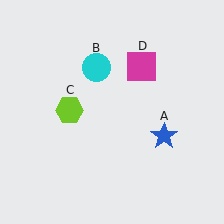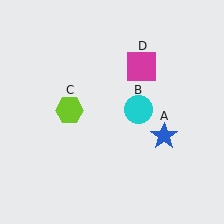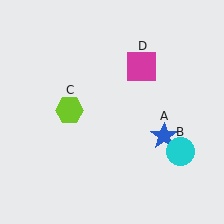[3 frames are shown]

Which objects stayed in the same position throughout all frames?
Blue star (object A) and lime hexagon (object C) and magenta square (object D) remained stationary.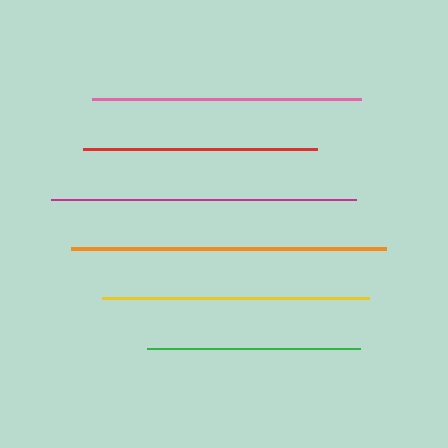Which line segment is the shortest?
The green line is the shortest at approximately 212 pixels.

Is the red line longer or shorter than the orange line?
The orange line is longer than the red line.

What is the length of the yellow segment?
The yellow segment is approximately 268 pixels long.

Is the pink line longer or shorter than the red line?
The pink line is longer than the red line.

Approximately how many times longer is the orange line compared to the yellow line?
The orange line is approximately 1.2 times the length of the yellow line.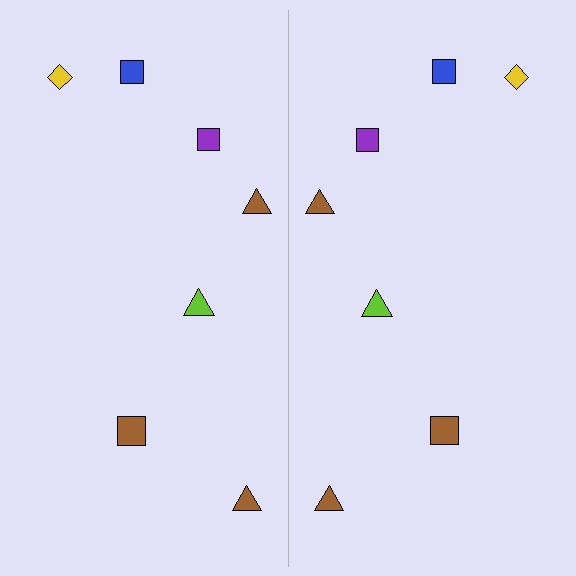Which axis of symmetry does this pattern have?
The pattern has a vertical axis of symmetry running through the center of the image.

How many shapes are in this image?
There are 14 shapes in this image.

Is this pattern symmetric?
Yes, this pattern has bilateral (reflection) symmetry.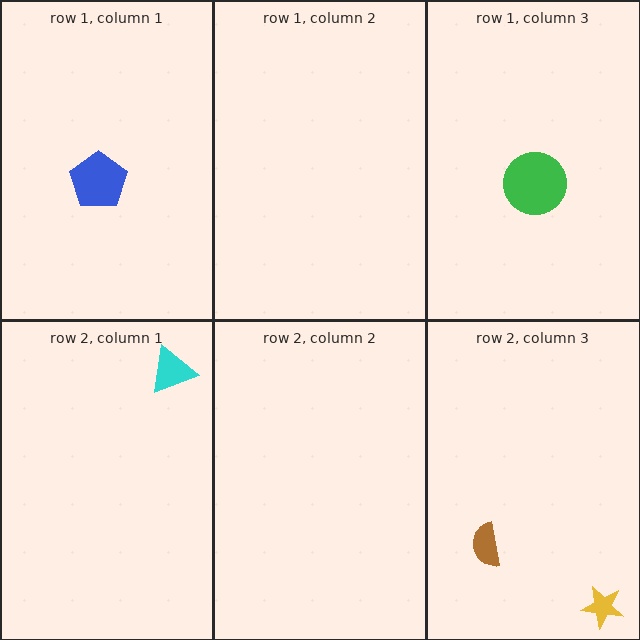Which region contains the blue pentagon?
The row 1, column 1 region.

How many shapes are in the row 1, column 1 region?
1.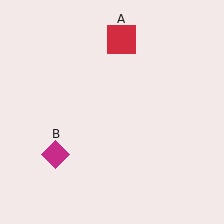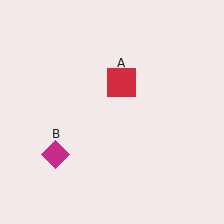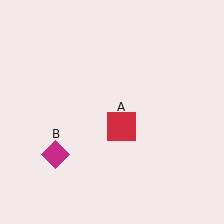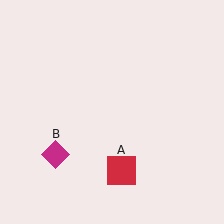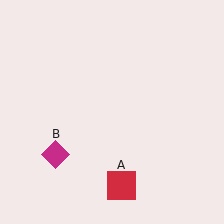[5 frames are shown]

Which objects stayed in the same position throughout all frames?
Magenta diamond (object B) remained stationary.